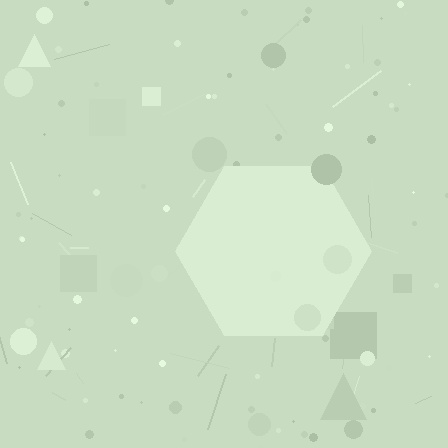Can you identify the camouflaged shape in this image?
The camouflaged shape is a hexagon.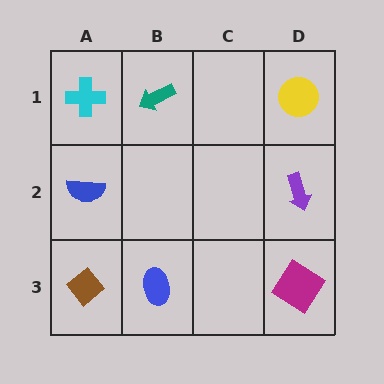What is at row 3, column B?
A blue ellipse.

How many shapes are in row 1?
3 shapes.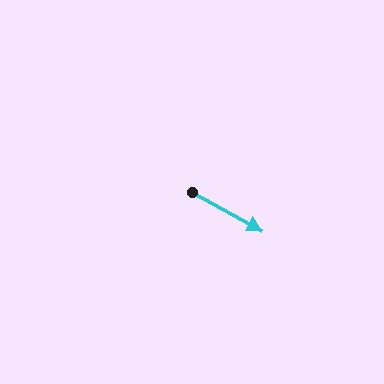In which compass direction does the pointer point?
Southeast.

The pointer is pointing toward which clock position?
Roughly 4 o'clock.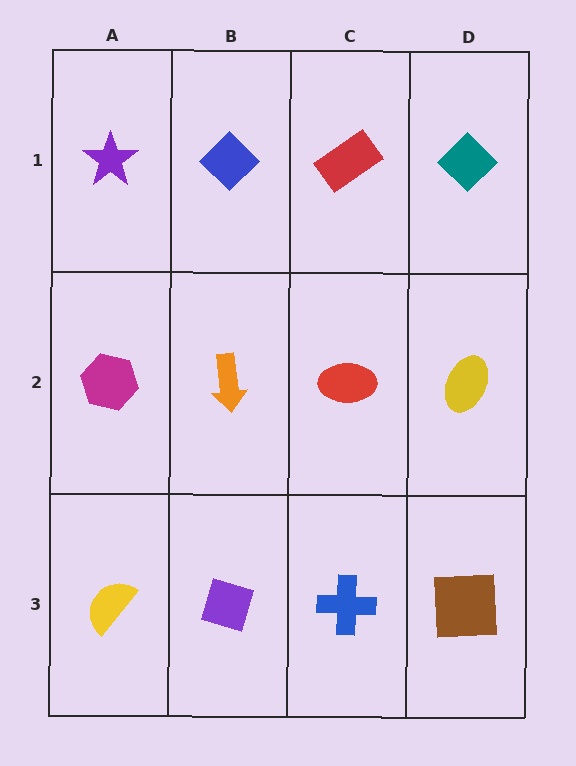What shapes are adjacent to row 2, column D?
A teal diamond (row 1, column D), a brown square (row 3, column D), a red ellipse (row 2, column C).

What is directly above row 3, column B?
An orange arrow.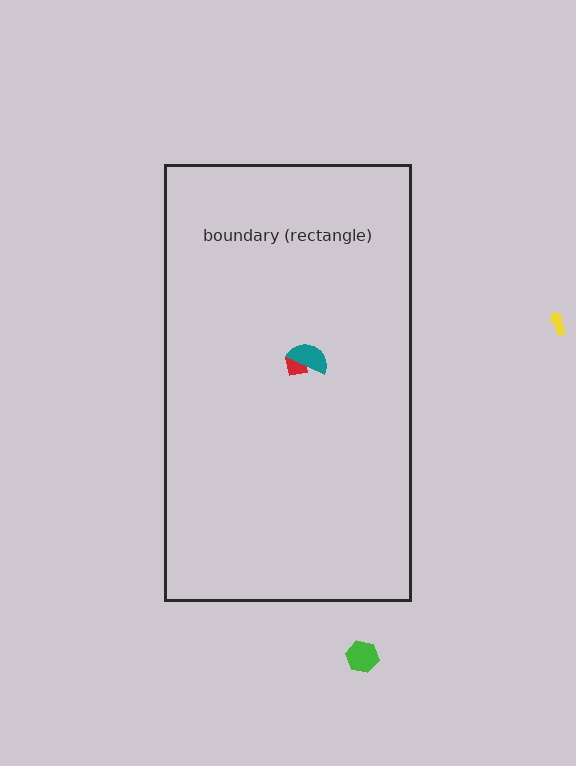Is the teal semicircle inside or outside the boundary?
Inside.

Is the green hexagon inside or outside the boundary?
Outside.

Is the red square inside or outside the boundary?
Inside.